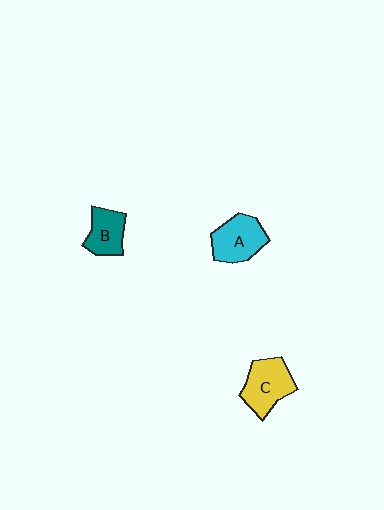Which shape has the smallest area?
Shape B (teal).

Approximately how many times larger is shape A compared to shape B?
Approximately 1.3 times.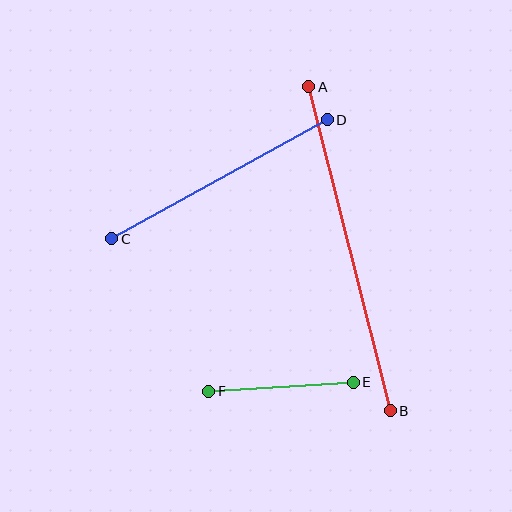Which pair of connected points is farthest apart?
Points A and B are farthest apart.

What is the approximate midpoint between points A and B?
The midpoint is at approximately (349, 249) pixels.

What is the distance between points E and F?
The distance is approximately 145 pixels.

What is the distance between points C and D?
The distance is approximately 246 pixels.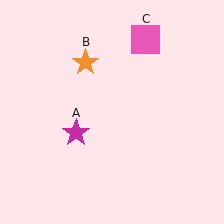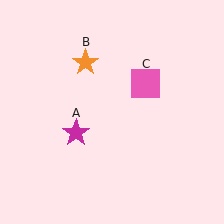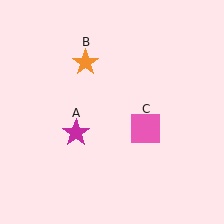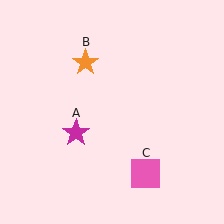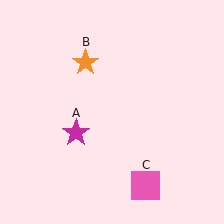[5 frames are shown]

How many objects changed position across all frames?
1 object changed position: pink square (object C).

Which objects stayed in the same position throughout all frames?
Magenta star (object A) and orange star (object B) remained stationary.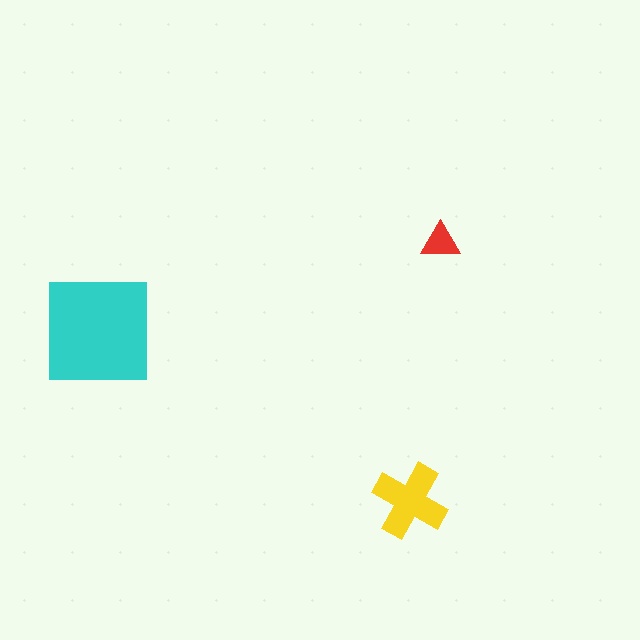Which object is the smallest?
The red triangle.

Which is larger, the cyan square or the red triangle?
The cyan square.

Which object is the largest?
The cyan square.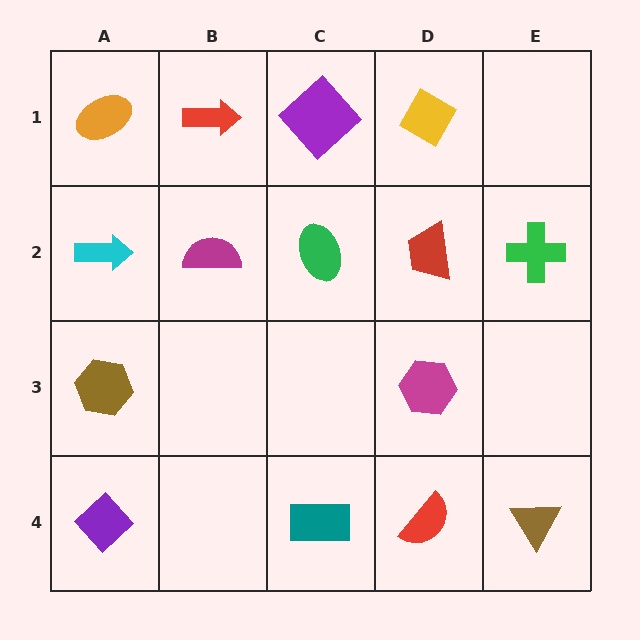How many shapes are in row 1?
4 shapes.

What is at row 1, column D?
A yellow diamond.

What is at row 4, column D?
A red semicircle.